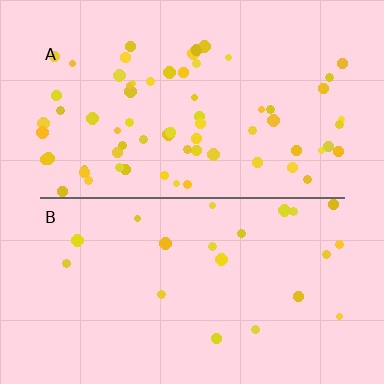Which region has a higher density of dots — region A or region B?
A (the top).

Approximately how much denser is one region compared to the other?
Approximately 3.2× — region A over region B.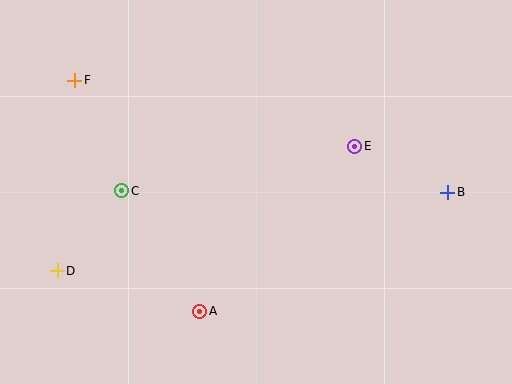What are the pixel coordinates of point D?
Point D is at (57, 271).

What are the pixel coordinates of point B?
Point B is at (448, 192).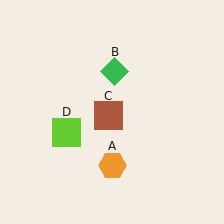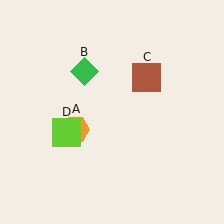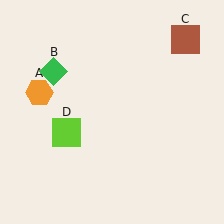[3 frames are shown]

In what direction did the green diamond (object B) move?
The green diamond (object B) moved left.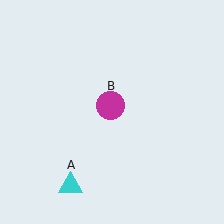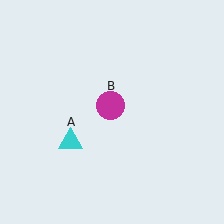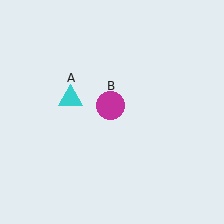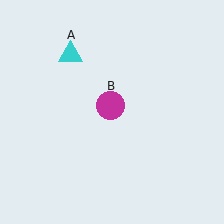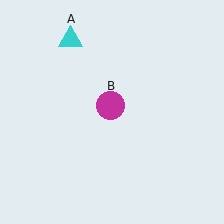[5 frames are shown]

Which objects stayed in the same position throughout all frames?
Magenta circle (object B) remained stationary.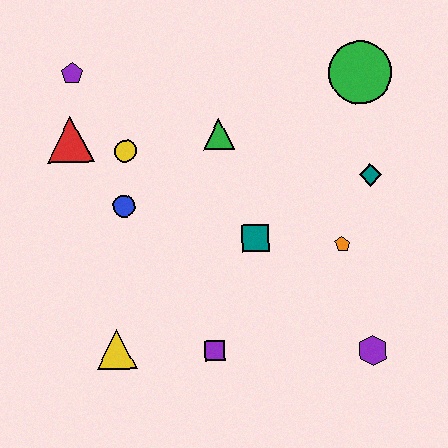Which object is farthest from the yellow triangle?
The green circle is farthest from the yellow triangle.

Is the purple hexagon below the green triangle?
Yes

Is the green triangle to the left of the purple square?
No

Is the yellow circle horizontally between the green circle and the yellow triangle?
Yes